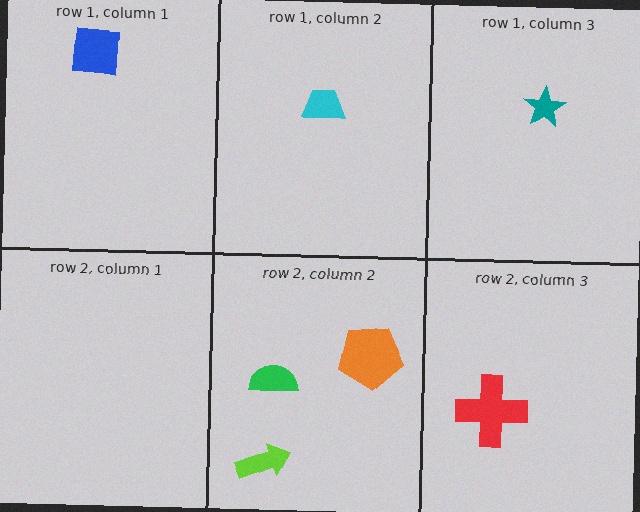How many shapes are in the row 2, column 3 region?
1.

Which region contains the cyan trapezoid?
The row 1, column 2 region.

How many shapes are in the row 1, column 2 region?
1.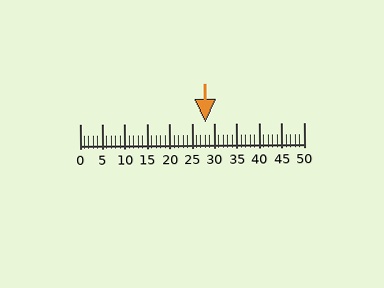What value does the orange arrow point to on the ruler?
The orange arrow points to approximately 28.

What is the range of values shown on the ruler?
The ruler shows values from 0 to 50.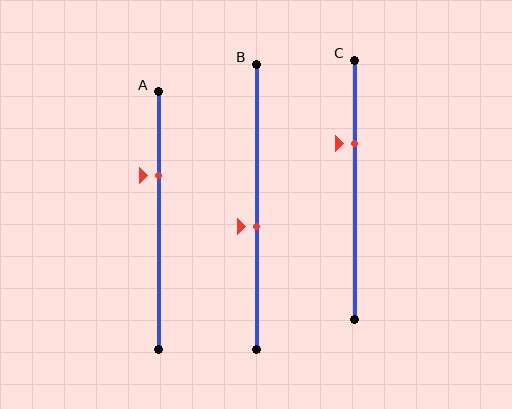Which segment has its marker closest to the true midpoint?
Segment B has its marker closest to the true midpoint.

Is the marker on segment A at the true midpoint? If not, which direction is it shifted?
No, the marker on segment A is shifted upward by about 17% of the segment length.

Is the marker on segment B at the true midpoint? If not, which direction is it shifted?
No, the marker on segment B is shifted downward by about 7% of the segment length.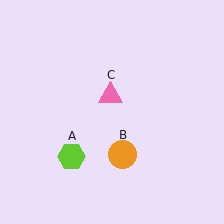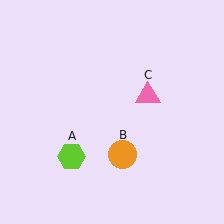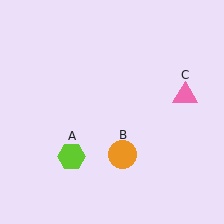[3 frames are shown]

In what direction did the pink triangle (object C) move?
The pink triangle (object C) moved right.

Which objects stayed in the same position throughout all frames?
Lime hexagon (object A) and orange circle (object B) remained stationary.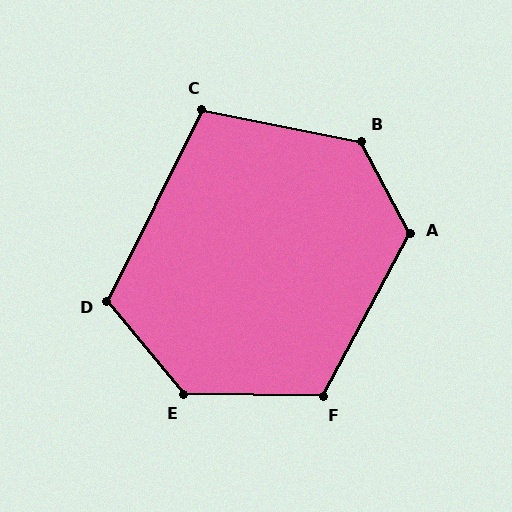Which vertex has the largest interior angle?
E, at approximately 131 degrees.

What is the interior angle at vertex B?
Approximately 129 degrees (obtuse).